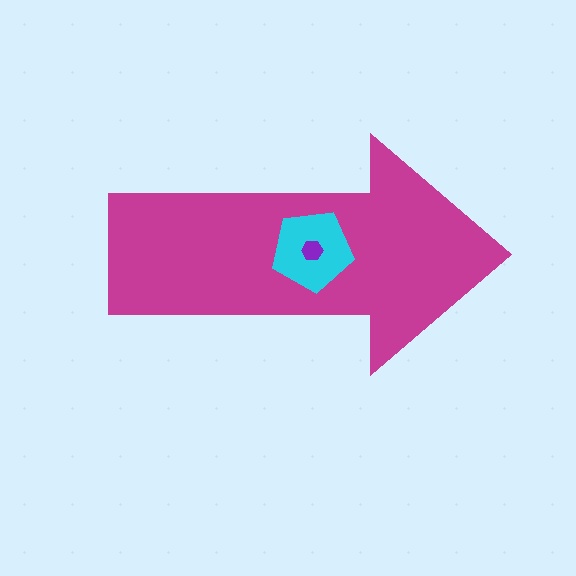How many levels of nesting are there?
3.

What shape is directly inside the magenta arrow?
The cyan pentagon.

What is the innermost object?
The purple hexagon.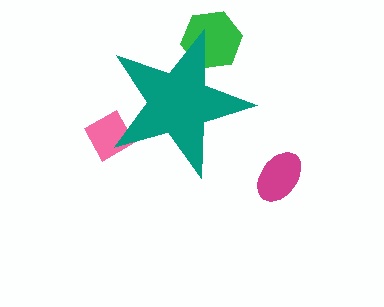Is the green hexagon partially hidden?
Yes, the green hexagon is partially hidden behind the teal star.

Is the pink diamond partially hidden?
Yes, the pink diamond is partially hidden behind the teal star.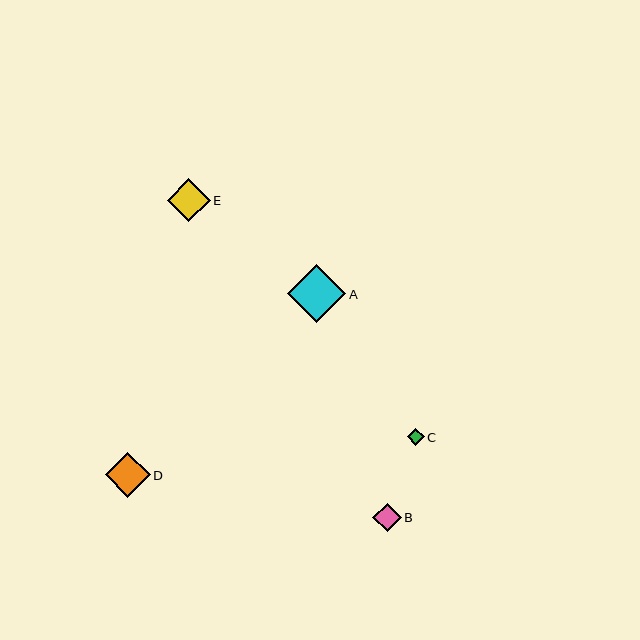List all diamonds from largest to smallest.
From largest to smallest: A, D, E, B, C.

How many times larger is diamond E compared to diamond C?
Diamond E is approximately 2.5 times the size of diamond C.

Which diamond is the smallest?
Diamond C is the smallest with a size of approximately 17 pixels.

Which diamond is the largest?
Diamond A is the largest with a size of approximately 58 pixels.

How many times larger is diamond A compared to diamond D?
Diamond A is approximately 1.3 times the size of diamond D.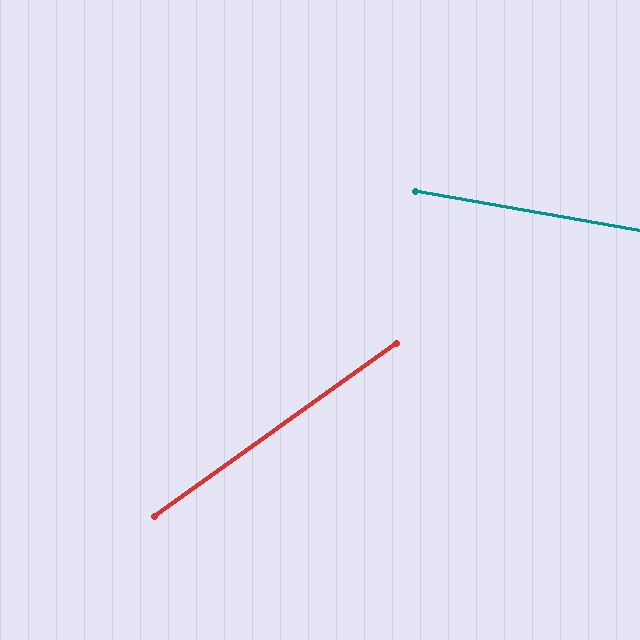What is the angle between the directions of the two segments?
Approximately 46 degrees.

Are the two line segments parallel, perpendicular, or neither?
Neither parallel nor perpendicular — they differ by about 46°.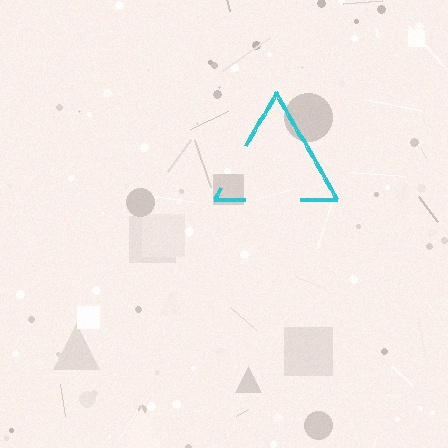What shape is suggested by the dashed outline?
The dashed outline suggests a triangle.